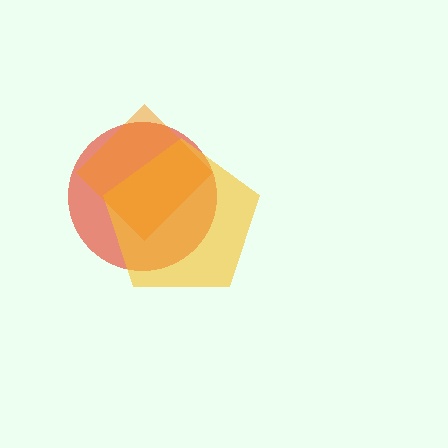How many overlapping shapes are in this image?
There are 3 overlapping shapes in the image.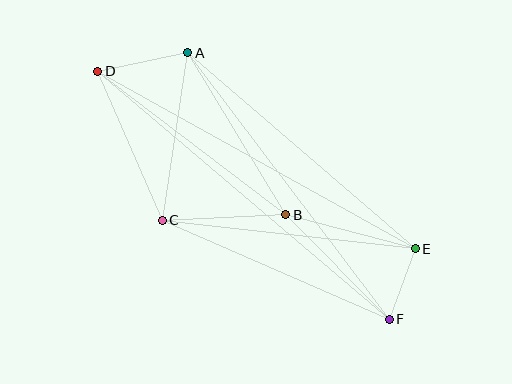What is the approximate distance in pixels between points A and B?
The distance between A and B is approximately 190 pixels.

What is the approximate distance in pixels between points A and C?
The distance between A and C is approximately 169 pixels.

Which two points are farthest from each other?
Points D and F are farthest from each other.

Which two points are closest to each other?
Points E and F are closest to each other.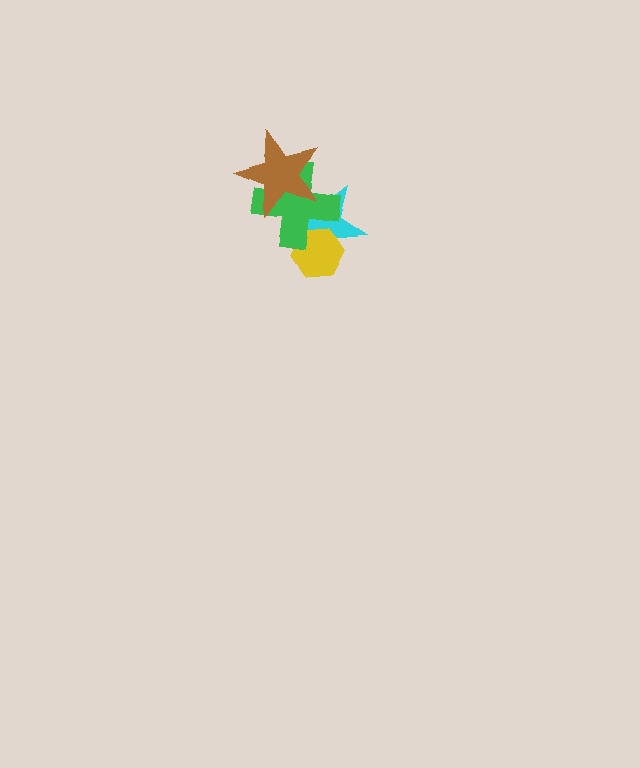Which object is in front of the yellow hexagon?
The green cross is in front of the yellow hexagon.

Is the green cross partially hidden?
Yes, it is partially covered by another shape.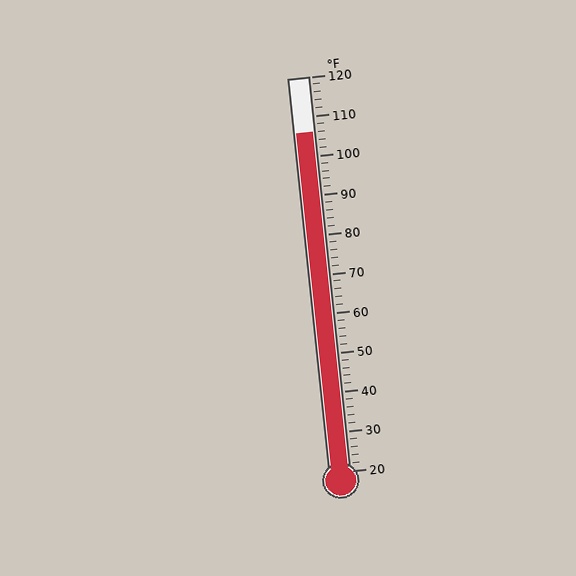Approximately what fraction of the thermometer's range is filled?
The thermometer is filled to approximately 85% of its range.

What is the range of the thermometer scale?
The thermometer scale ranges from 20°F to 120°F.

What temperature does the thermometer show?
The thermometer shows approximately 106°F.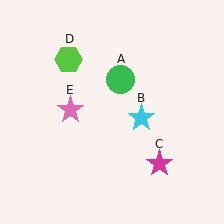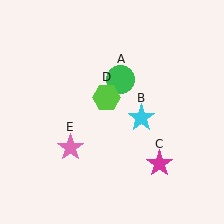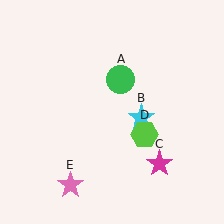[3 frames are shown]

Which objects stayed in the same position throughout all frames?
Green circle (object A) and cyan star (object B) and magenta star (object C) remained stationary.